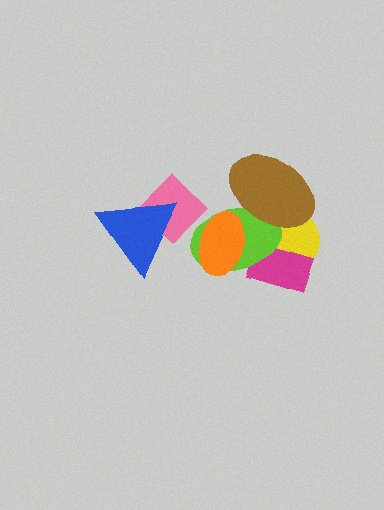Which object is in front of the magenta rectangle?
The lime ellipse is in front of the magenta rectangle.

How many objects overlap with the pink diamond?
3 objects overlap with the pink diamond.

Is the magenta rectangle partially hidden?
Yes, it is partially covered by another shape.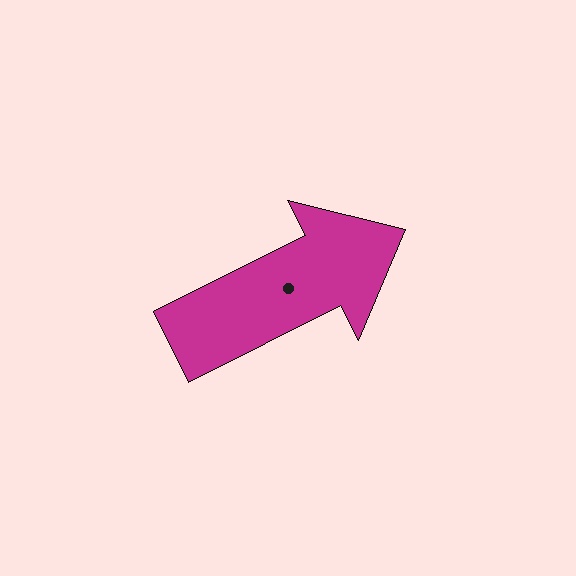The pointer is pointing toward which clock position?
Roughly 2 o'clock.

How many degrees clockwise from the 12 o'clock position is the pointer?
Approximately 63 degrees.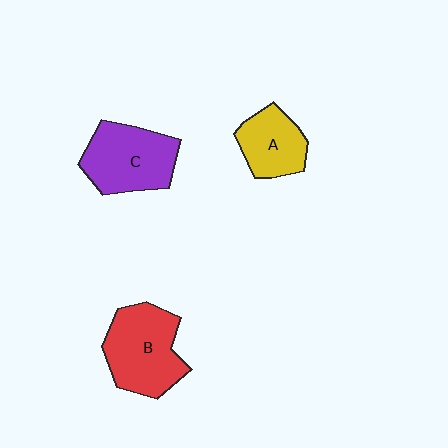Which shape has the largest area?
Shape B (red).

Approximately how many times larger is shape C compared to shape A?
Approximately 1.5 times.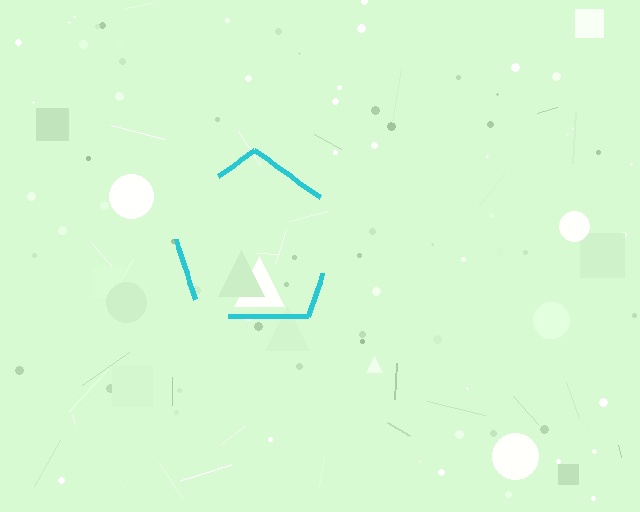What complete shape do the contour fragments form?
The contour fragments form a pentagon.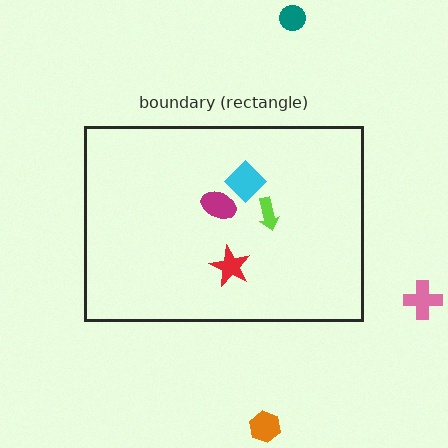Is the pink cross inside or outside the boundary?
Outside.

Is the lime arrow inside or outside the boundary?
Inside.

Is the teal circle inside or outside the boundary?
Outside.